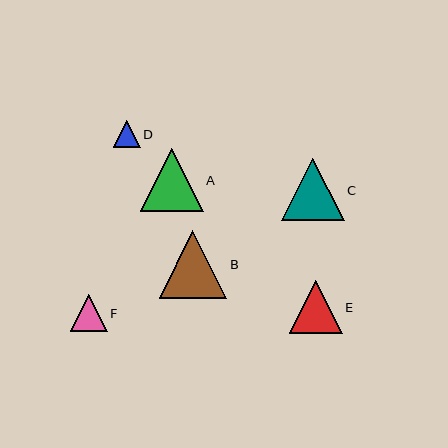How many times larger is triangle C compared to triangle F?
Triangle C is approximately 1.7 times the size of triangle F.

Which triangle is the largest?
Triangle B is the largest with a size of approximately 68 pixels.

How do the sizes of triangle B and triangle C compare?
Triangle B and triangle C are approximately the same size.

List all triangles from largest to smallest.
From largest to smallest: B, A, C, E, F, D.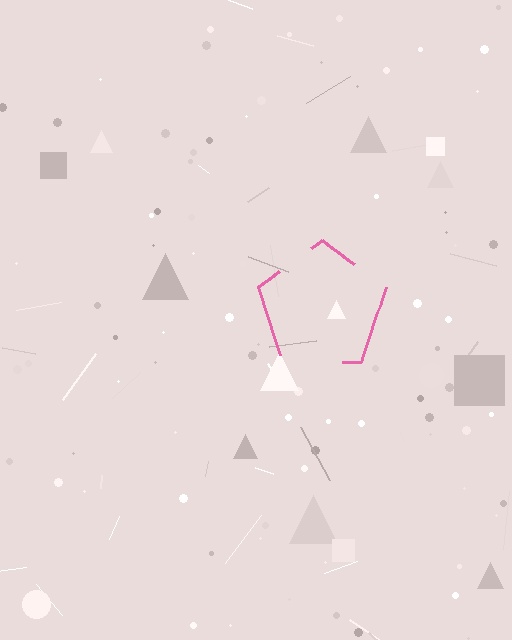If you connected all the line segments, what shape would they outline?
They would outline a pentagon.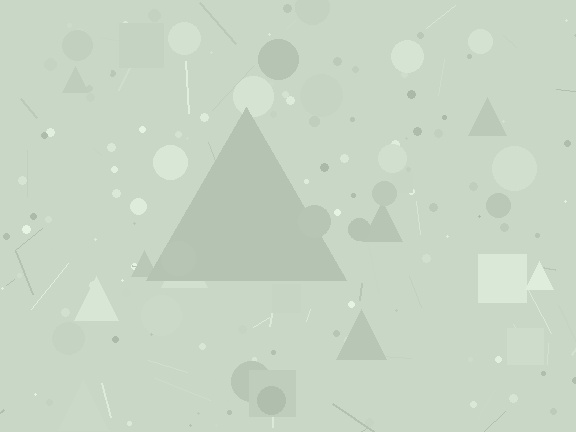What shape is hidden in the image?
A triangle is hidden in the image.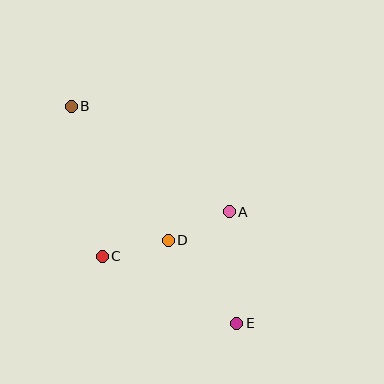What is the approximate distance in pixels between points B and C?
The distance between B and C is approximately 154 pixels.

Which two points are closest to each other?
Points A and D are closest to each other.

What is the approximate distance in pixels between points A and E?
The distance between A and E is approximately 112 pixels.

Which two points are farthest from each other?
Points B and E are farthest from each other.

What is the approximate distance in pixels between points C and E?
The distance between C and E is approximately 150 pixels.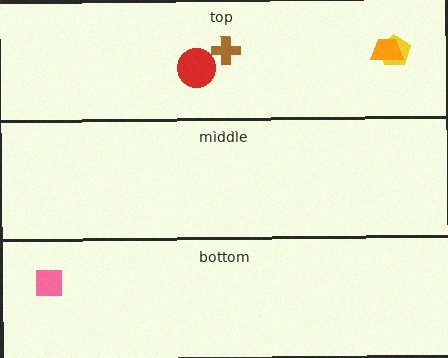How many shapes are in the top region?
4.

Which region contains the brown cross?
The top region.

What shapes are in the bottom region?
The pink square.